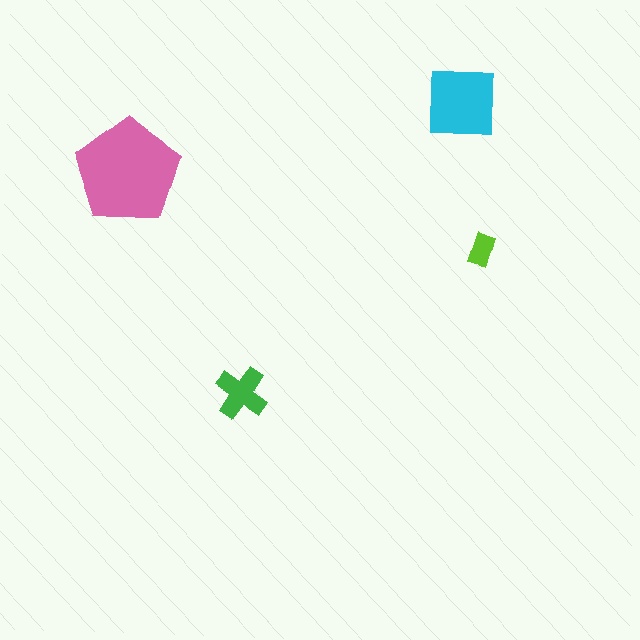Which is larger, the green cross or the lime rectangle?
The green cross.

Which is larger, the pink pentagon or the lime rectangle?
The pink pentagon.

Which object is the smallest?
The lime rectangle.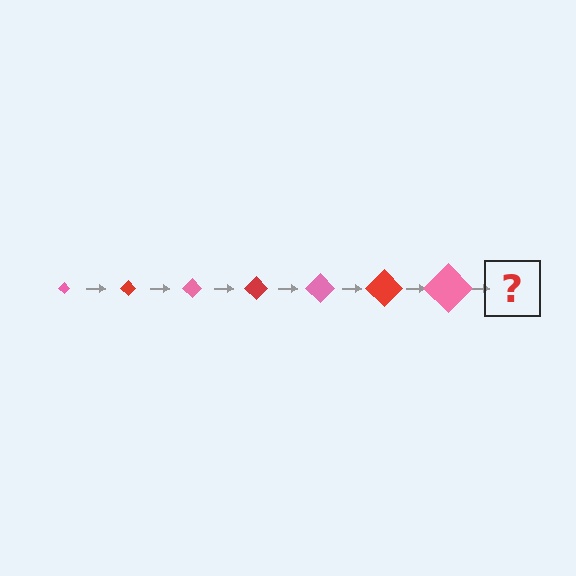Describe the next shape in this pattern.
It should be a red diamond, larger than the previous one.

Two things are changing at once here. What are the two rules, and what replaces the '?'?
The two rules are that the diamond grows larger each step and the color cycles through pink and red. The '?' should be a red diamond, larger than the previous one.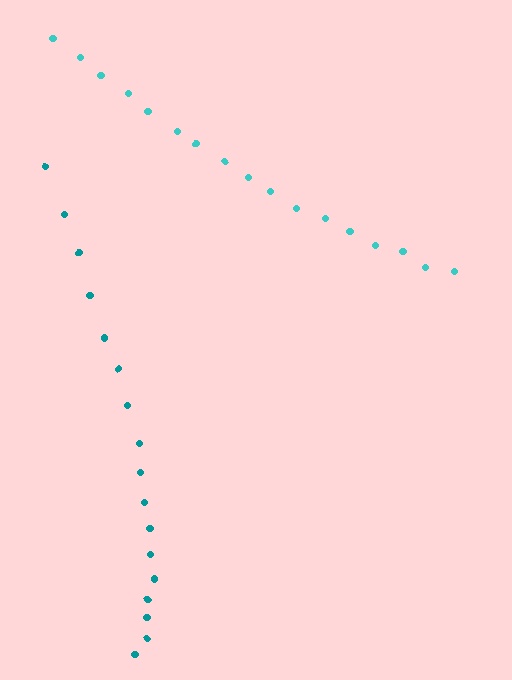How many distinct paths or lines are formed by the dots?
There are 2 distinct paths.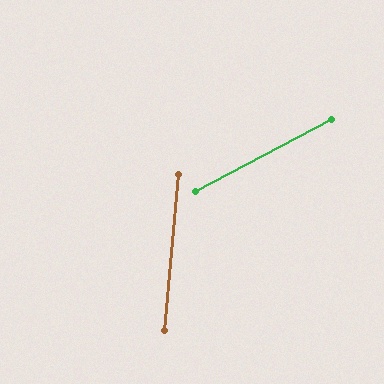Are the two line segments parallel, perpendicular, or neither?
Neither parallel nor perpendicular — they differ by about 57°.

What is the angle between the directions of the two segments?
Approximately 57 degrees.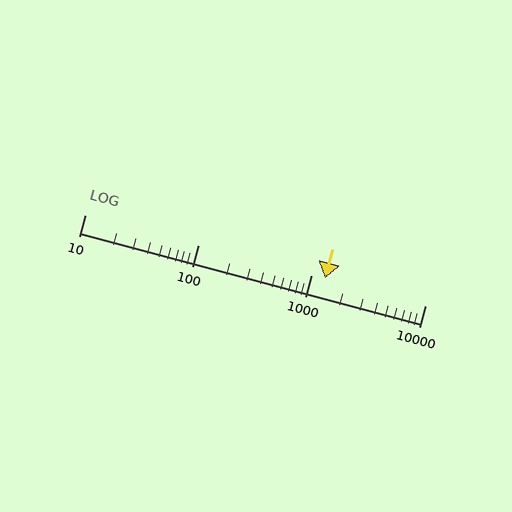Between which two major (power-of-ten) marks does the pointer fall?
The pointer is between 1000 and 10000.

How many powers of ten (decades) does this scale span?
The scale spans 3 decades, from 10 to 10000.